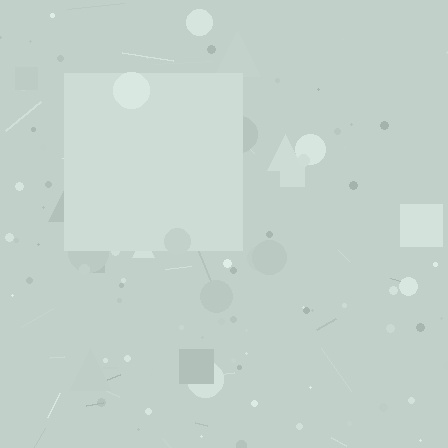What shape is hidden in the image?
A square is hidden in the image.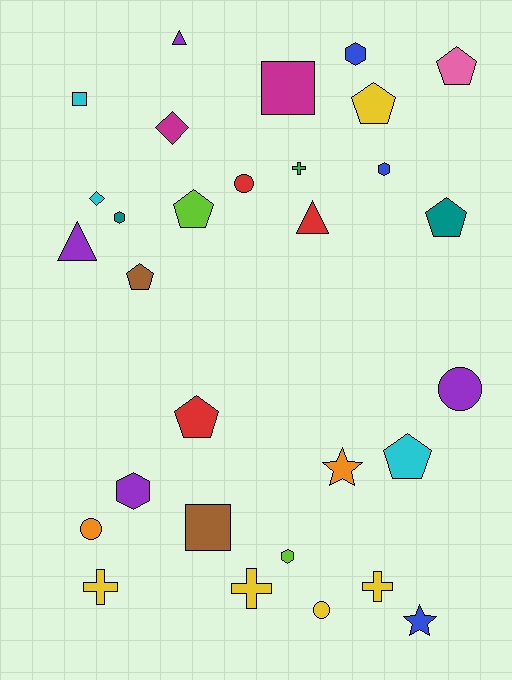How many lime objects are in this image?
There are 2 lime objects.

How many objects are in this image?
There are 30 objects.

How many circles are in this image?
There are 4 circles.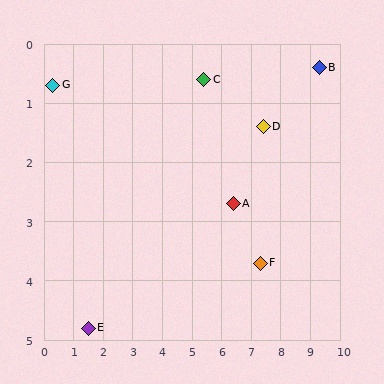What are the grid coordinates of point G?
Point G is at approximately (0.3, 0.7).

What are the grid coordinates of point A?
Point A is at approximately (6.4, 2.7).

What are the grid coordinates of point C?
Point C is at approximately (5.4, 0.6).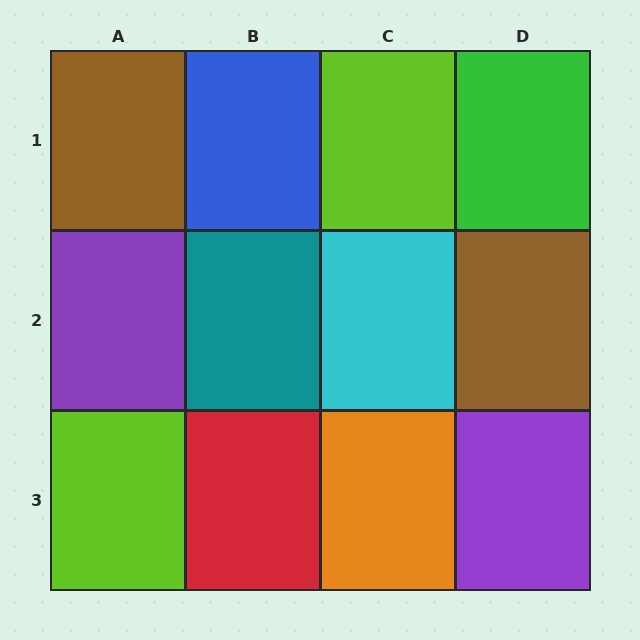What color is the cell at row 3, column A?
Lime.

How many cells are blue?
1 cell is blue.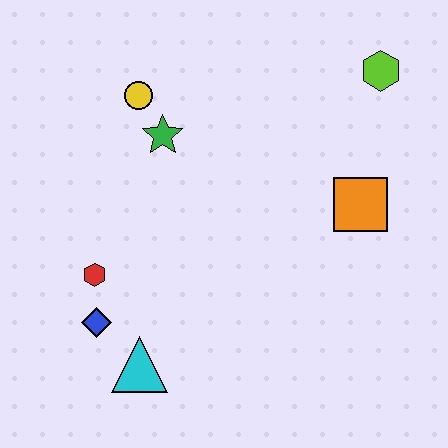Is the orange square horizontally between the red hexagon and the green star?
No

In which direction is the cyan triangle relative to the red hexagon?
The cyan triangle is below the red hexagon.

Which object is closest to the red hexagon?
The blue diamond is closest to the red hexagon.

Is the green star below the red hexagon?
No